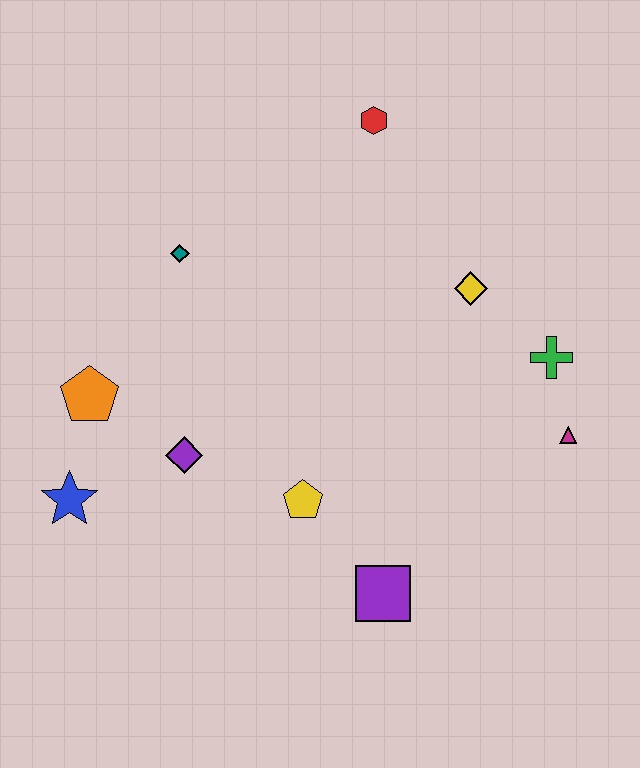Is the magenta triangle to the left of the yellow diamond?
No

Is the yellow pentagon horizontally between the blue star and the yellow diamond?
Yes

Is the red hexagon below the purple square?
No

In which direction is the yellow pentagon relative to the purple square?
The yellow pentagon is above the purple square.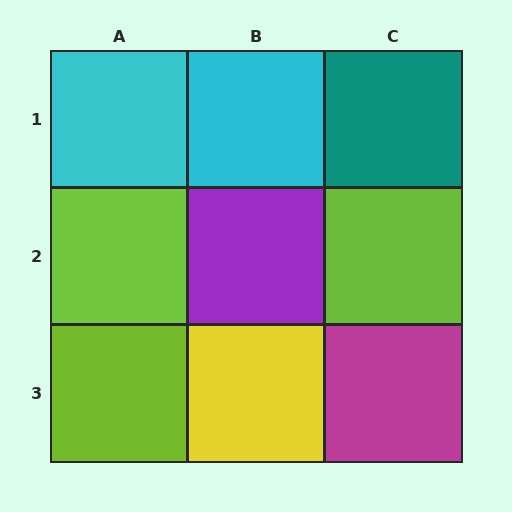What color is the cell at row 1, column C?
Teal.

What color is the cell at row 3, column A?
Lime.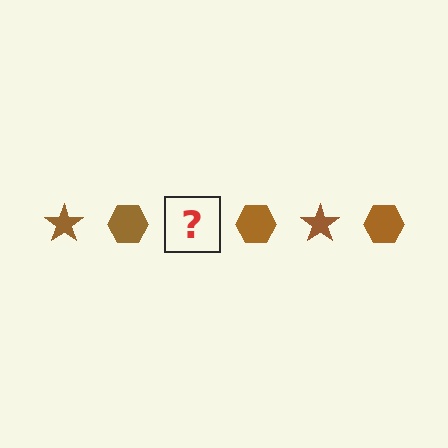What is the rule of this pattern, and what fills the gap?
The rule is that the pattern cycles through star, hexagon shapes in brown. The gap should be filled with a brown star.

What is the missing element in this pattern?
The missing element is a brown star.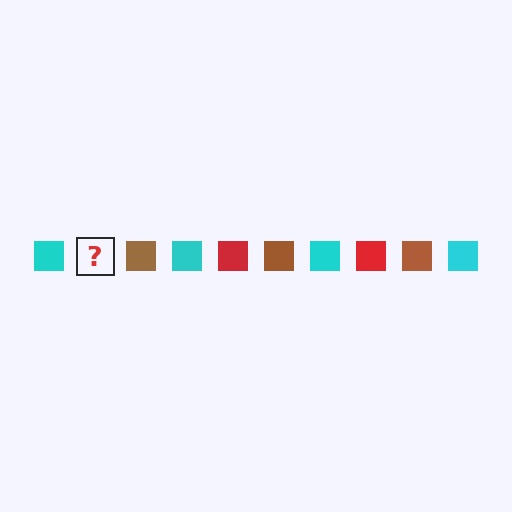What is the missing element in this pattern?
The missing element is a red square.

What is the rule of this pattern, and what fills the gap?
The rule is that the pattern cycles through cyan, red, brown squares. The gap should be filled with a red square.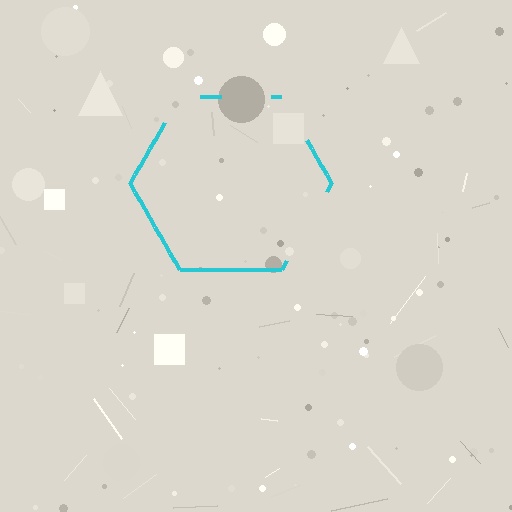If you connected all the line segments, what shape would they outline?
They would outline a hexagon.